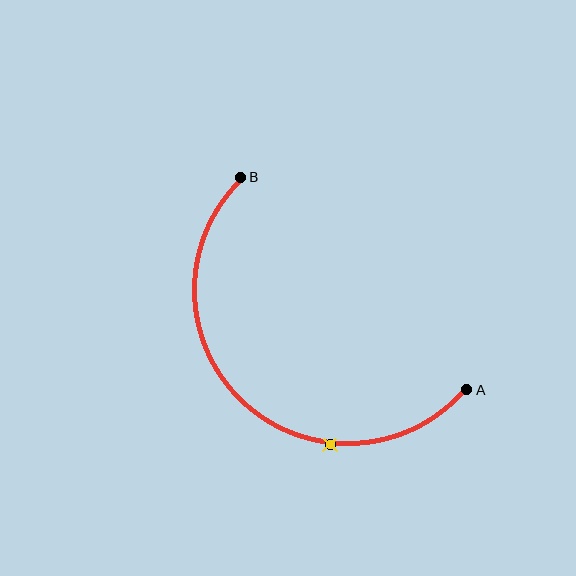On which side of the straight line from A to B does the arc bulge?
The arc bulges below and to the left of the straight line connecting A and B.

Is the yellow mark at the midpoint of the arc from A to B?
No. The yellow mark lies on the arc but is closer to endpoint A. The arc midpoint would be at the point on the curve equidistant along the arc from both A and B.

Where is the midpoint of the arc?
The arc midpoint is the point on the curve farthest from the straight line joining A and B. It sits below and to the left of that line.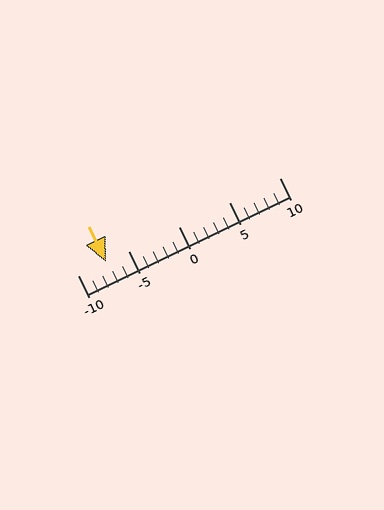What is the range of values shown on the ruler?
The ruler shows values from -10 to 10.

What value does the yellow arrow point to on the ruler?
The yellow arrow points to approximately -7.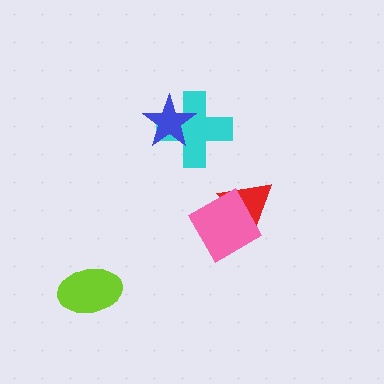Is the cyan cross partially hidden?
Yes, it is partially covered by another shape.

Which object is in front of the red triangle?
The pink square is in front of the red triangle.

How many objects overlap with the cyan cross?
1 object overlaps with the cyan cross.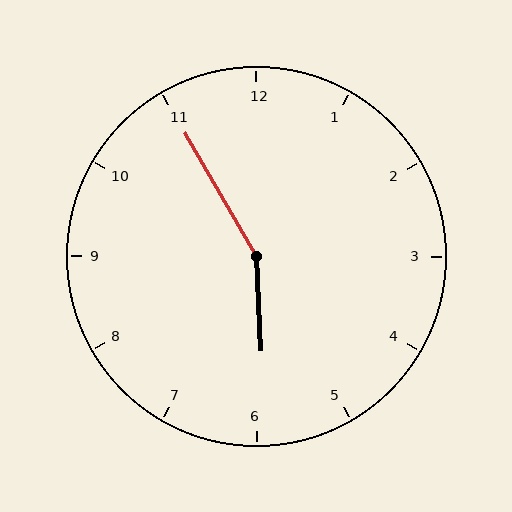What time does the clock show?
5:55.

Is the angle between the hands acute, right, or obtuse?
It is obtuse.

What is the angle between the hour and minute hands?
Approximately 152 degrees.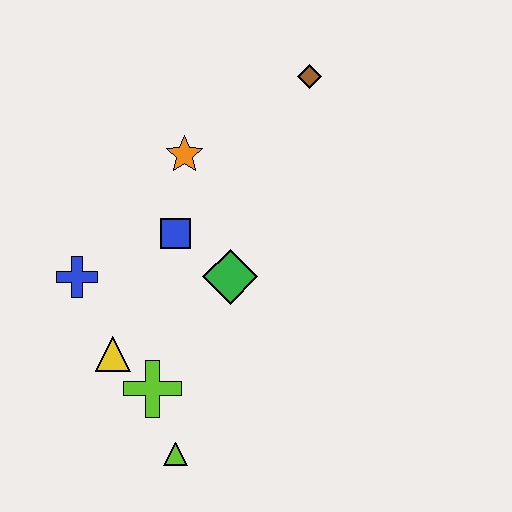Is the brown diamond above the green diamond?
Yes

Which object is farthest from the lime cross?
The brown diamond is farthest from the lime cross.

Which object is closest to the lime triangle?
The lime cross is closest to the lime triangle.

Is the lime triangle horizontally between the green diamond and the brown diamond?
No